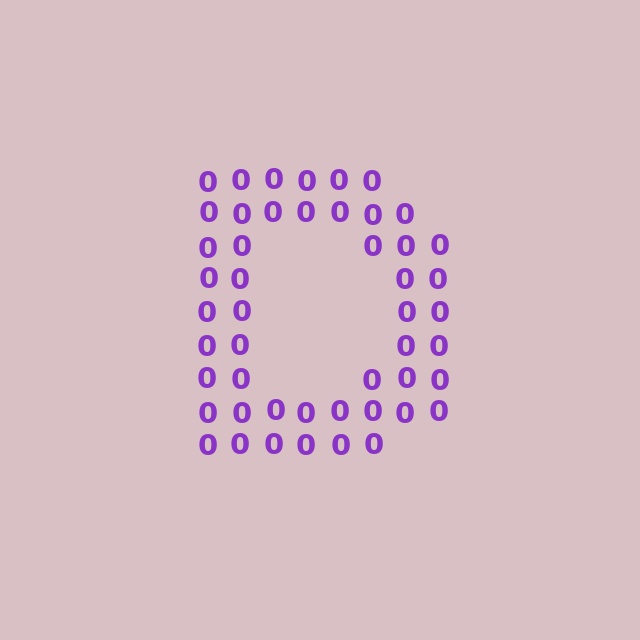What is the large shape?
The large shape is the letter D.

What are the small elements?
The small elements are digit 0's.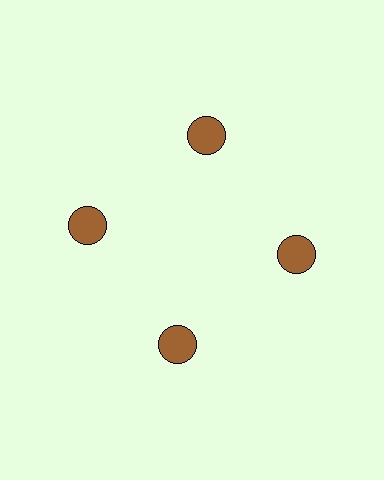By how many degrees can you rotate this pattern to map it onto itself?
The pattern maps onto itself every 90 degrees of rotation.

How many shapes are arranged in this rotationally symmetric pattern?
There are 4 shapes, arranged in 4 groups of 1.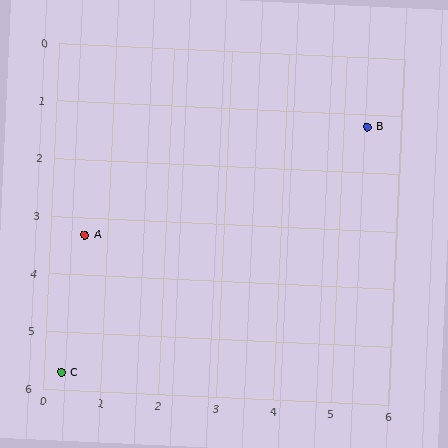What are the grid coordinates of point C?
Point C is at approximately (0.3, 5.7).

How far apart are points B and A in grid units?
Points B and A are about 5.2 grid units apart.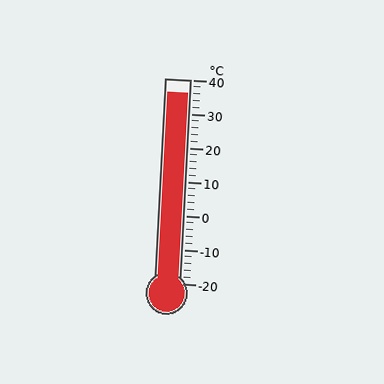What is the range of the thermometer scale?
The thermometer scale ranges from -20°C to 40°C.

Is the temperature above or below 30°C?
The temperature is above 30°C.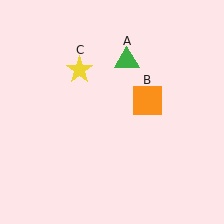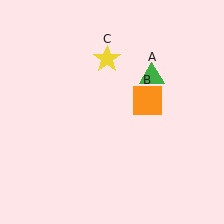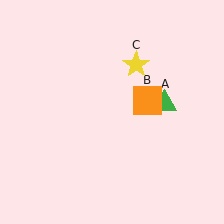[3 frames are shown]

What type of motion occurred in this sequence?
The green triangle (object A), yellow star (object C) rotated clockwise around the center of the scene.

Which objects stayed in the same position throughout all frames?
Orange square (object B) remained stationary.